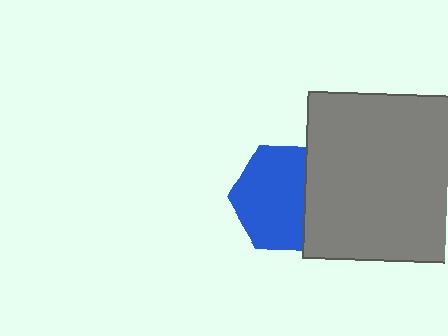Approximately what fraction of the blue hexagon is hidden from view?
Roughly 31% of the blue hexagon is hidden behind the gray square.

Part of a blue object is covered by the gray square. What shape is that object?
It is a hexagon.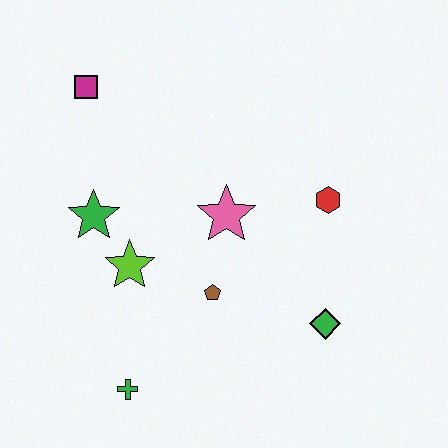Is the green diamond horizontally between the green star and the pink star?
No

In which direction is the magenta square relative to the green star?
The magenta square is above the green star.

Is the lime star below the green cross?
No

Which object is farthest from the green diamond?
The magenta square is farthest from the green diamond.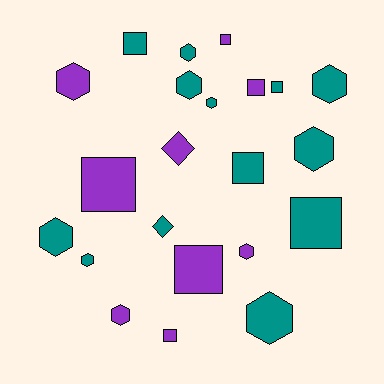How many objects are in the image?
There are 22 objects.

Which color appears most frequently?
Teal, with 13 objects.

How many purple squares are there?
There are 5 purple squares.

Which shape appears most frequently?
Hexagon, with 11 objects.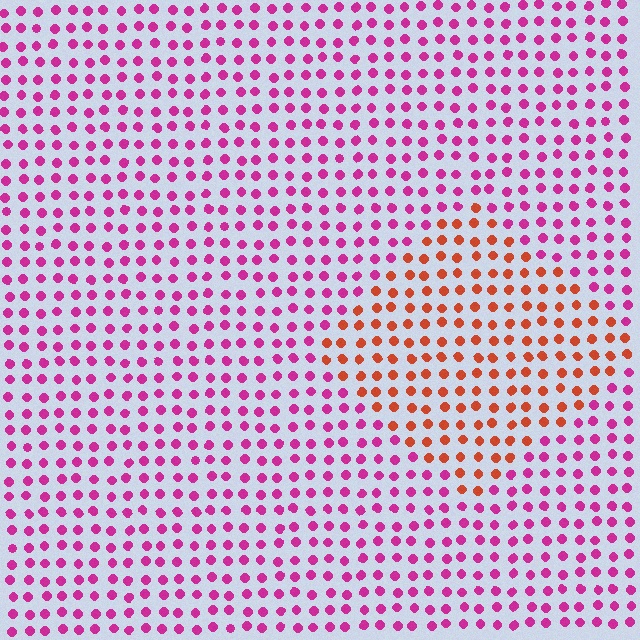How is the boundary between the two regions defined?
The boundary is defined purely by a slight shift in hue (about 51 degrees). Spacing, size, and orientation are identical on both sides.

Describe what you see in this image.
The image is filled with small magenta elements in a uniform arrangement. A diamond-shaped region is visible where the elements are tinted to a slightly different hue, forming a subtle color boundary.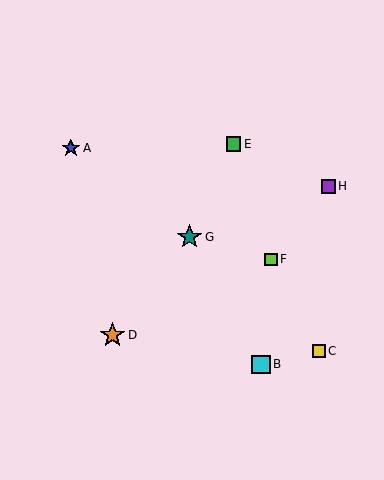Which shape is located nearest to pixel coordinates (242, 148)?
The green square (labeled E) at (234, 144) is nearest to that location.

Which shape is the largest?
The orange star (labeled D) is the largest.